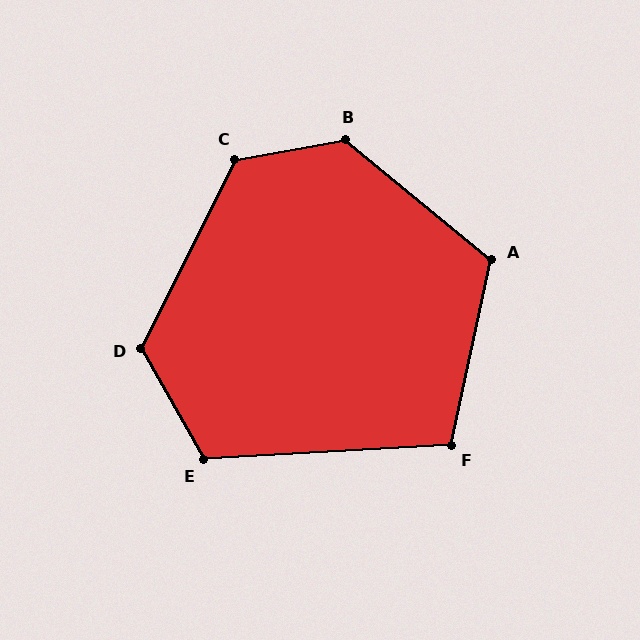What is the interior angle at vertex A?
Approximately 117 degrees (obtuse).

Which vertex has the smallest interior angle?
F, at approximately 105 degrees.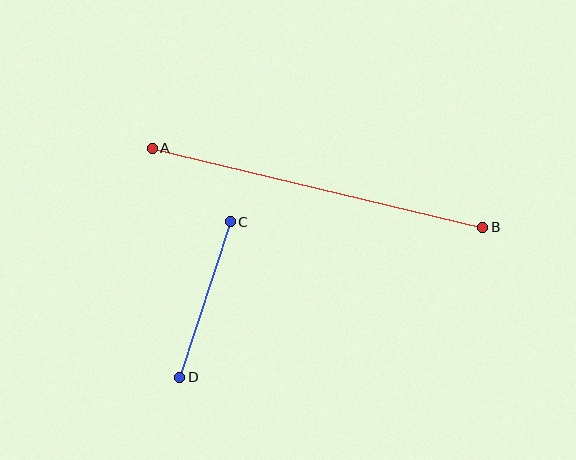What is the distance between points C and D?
The distance is approximately 163 pixels.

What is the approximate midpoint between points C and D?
The midpoint is at approximately (205, 300) pixels.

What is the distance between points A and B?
The distance is approximately 340 pixels.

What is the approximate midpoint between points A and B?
The midpoint is at approximately (317, 188) pixels.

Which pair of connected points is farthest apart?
Points A and B are farthest apart.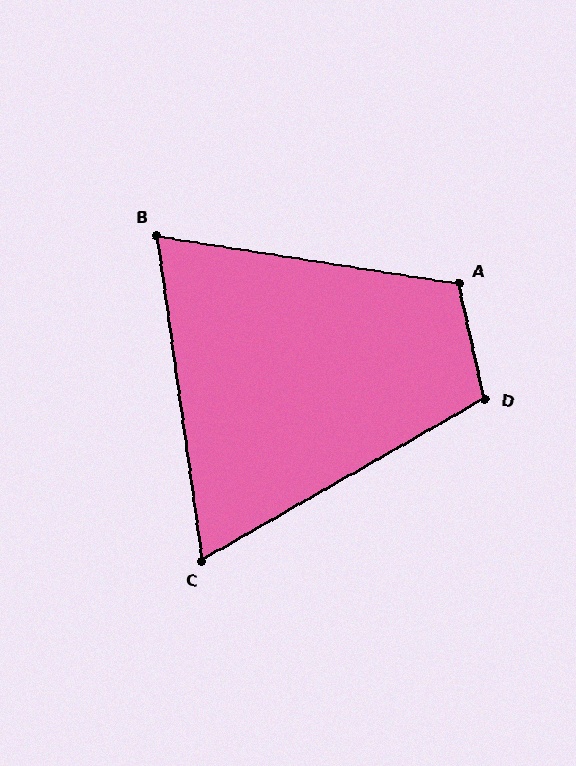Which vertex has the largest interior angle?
A, at approximately 112 degrees.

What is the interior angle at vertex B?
Approximately 73 degrees (acute).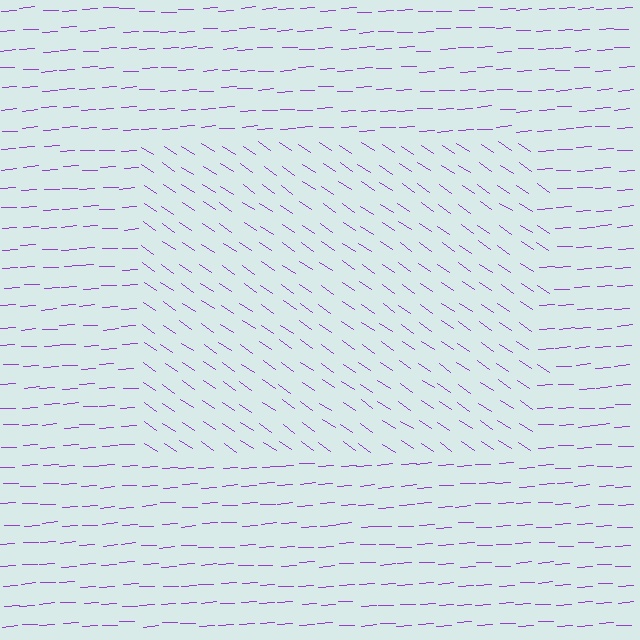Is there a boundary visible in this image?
Yes, there is a texture boundary formed by a change in line orientation.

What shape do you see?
I see a rectangle.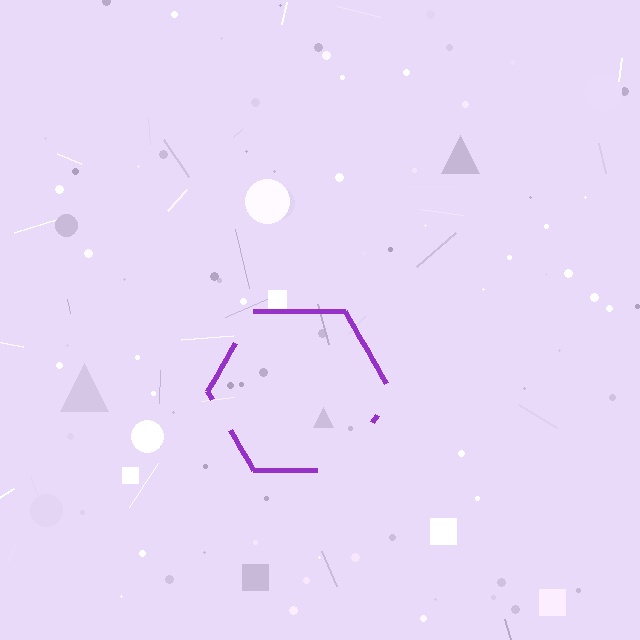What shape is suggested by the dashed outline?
The dashed outline suggests a hexagon.